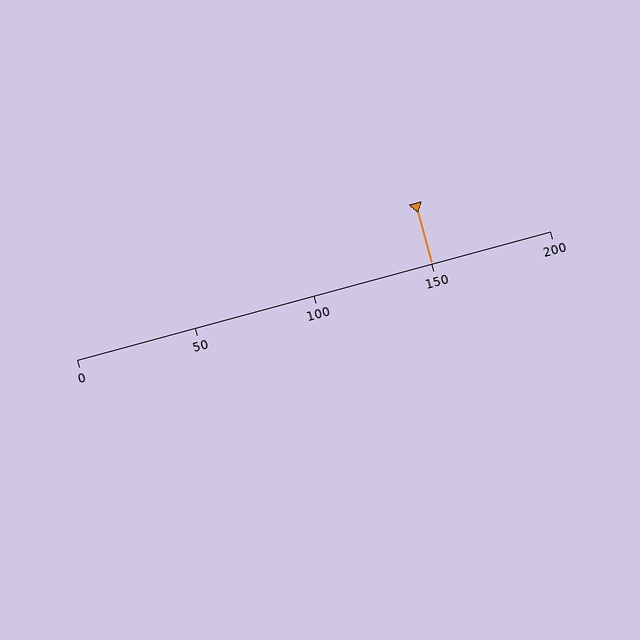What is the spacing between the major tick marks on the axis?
The major ticks are spaced 50 apart.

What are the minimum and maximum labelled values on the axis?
The axis runs from 0 to 200.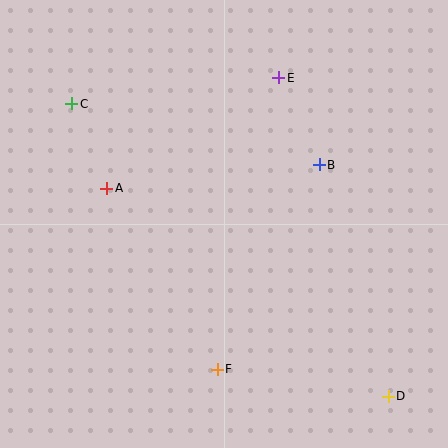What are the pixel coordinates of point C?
Point C is at (72, 104).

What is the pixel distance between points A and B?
The distance between A and B is 214 pixels.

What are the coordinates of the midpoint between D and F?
The midpoint between D and F is at (303, 383).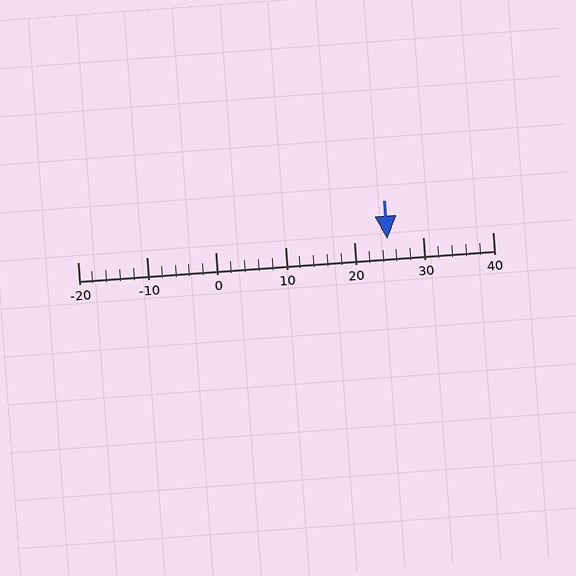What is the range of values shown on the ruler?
The ruler shows values from -20 to 40.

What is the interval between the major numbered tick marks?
The major tick marks are spaced 10 units apart.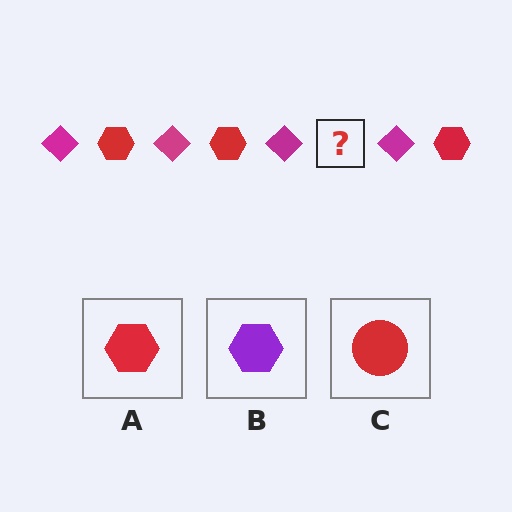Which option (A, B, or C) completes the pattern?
A.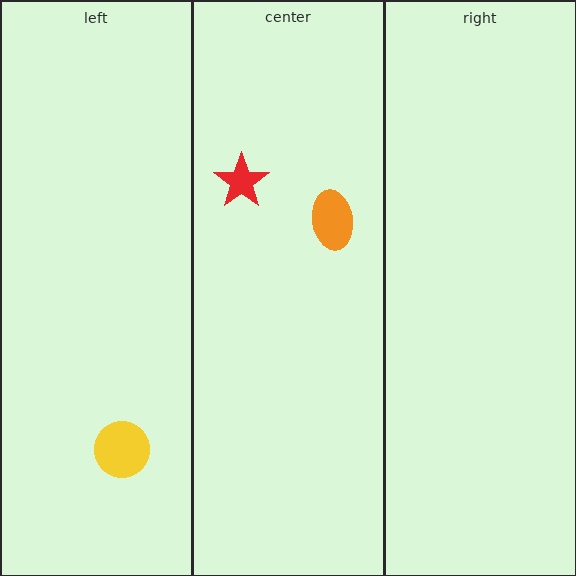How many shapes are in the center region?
2.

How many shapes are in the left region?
1.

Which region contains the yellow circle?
The left region.